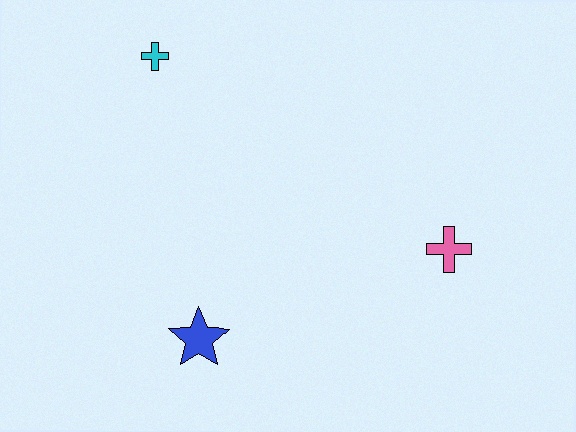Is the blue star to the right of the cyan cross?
Yes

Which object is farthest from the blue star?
The cyan cross is farthest from the blue star.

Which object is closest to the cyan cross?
The blue star is closest to the cyan cross.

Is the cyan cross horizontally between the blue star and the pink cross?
No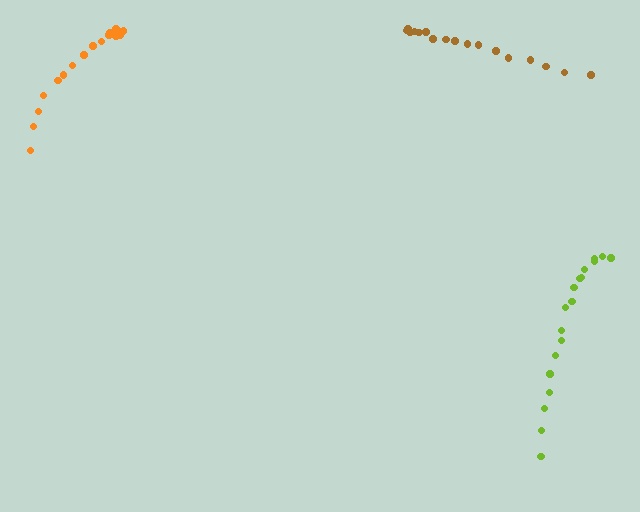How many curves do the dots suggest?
There are 3 distinct paths.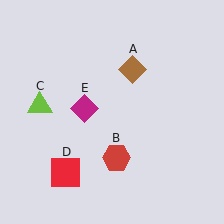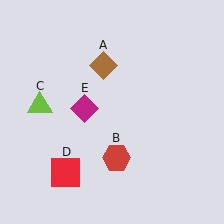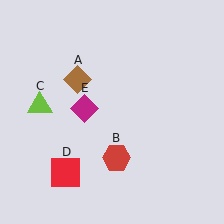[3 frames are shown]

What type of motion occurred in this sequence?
The brown diamond (object A) rotated counterclockwise around the center of the scene.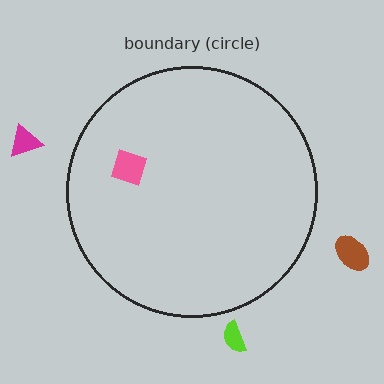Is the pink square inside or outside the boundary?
Inside.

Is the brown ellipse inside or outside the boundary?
Outside.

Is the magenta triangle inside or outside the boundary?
Outside.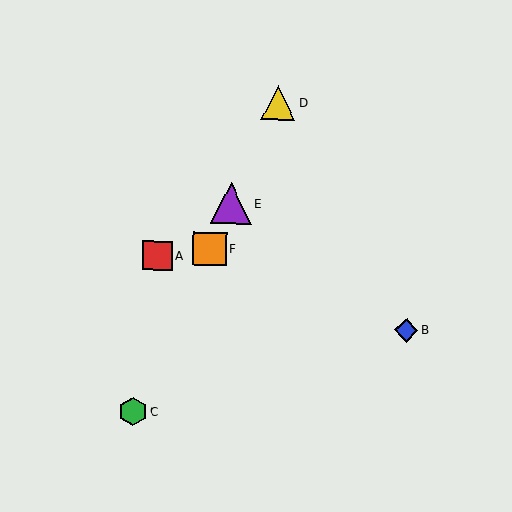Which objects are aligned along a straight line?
Objects C, D, E, F are aligned along a straight line.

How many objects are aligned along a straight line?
4 objects (C, D, E, F) are aligned along a straight line.